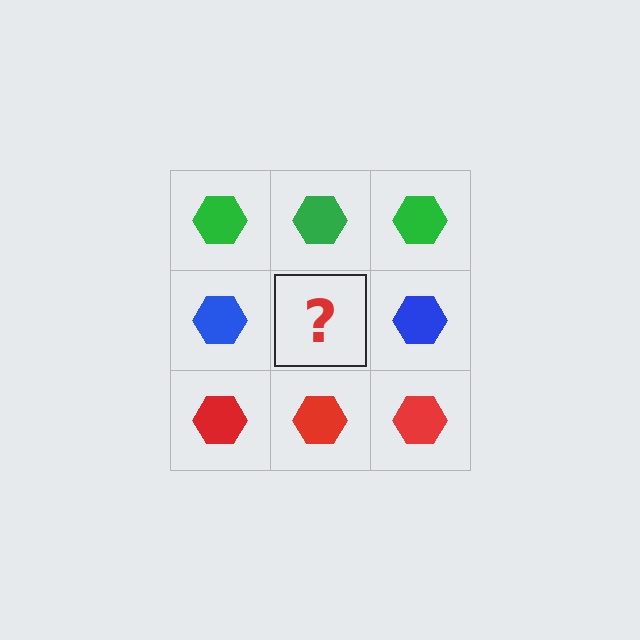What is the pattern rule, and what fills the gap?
The rule is that each row has a consistent color. The gap should be filled with a blue hexagon.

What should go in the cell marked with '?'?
The missing cell should contain a blue hexagon.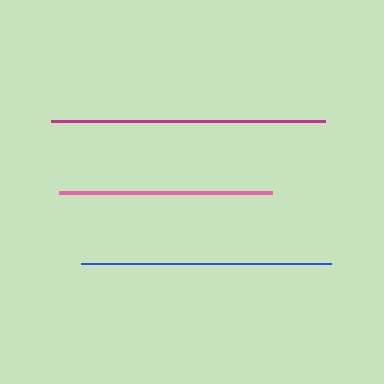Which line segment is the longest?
The magenta line is the longest at approximately 274 pixels.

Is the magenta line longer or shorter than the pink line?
The magenta line is longer than the pink line.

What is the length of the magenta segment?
The magenta segment is approximately 274 pixels long.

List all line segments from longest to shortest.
From longest to shortest: magenta, blue, pink.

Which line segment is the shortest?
The pink line is the shortest at approximately 214 pixels.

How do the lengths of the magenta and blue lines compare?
The magenta and blue lines are approximately the same length.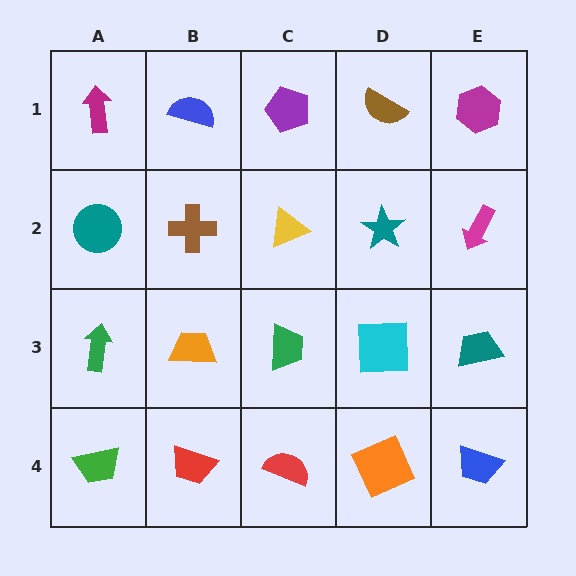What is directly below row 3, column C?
A red semicircle.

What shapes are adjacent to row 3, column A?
A teal circle (row 2, column A), a green trapezoid (row 4, column A), an orange trapezoid (row 3, column B).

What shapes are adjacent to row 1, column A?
A teal circle (row 2, column A), a blue semicircle (row 1, column B).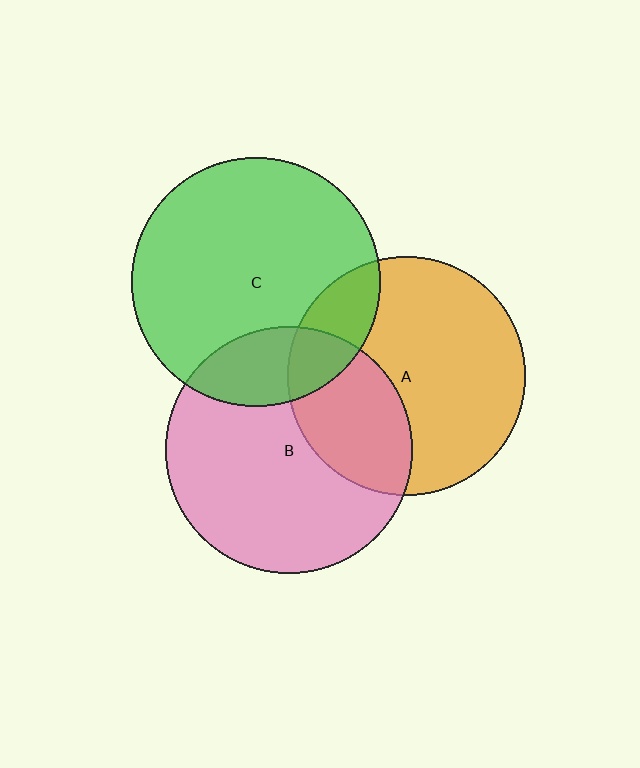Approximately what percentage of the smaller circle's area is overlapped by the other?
Approximately 15%.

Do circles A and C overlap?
Yes.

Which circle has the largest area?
Circle C (green).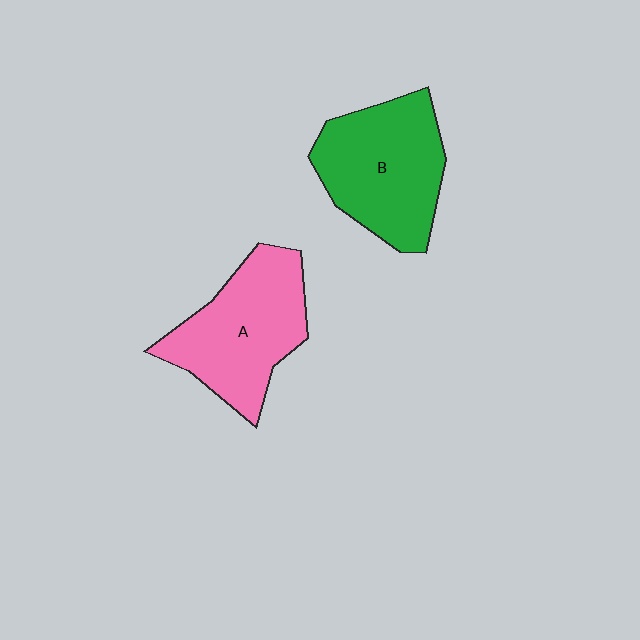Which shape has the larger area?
Shape B (green).